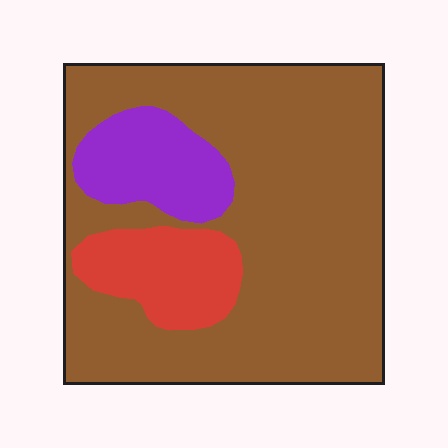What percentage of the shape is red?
Red covers 13% of the shape.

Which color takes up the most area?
Brown, at roughly 75%.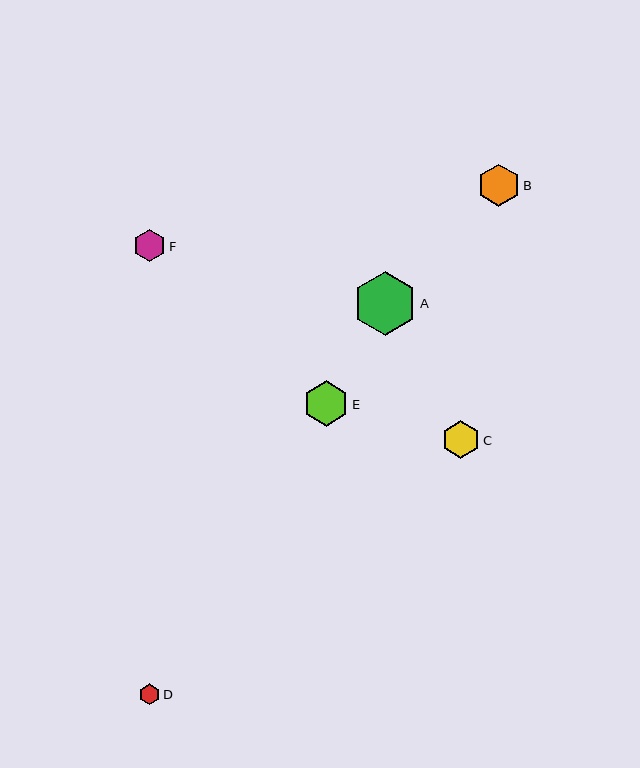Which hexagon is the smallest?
Hexagon D is the smallest with a size of approximately 21 pixels.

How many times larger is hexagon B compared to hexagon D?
Hexagon B is approximately 2.0 times the size of hexagon D.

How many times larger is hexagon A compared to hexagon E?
Hexagon A is approximately 1.4 times the size of hexagon E.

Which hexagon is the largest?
Hexagon A is the largest with a size of approximately 64 pixels.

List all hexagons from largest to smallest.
From largest to smallest: A, E, B, C, F, D.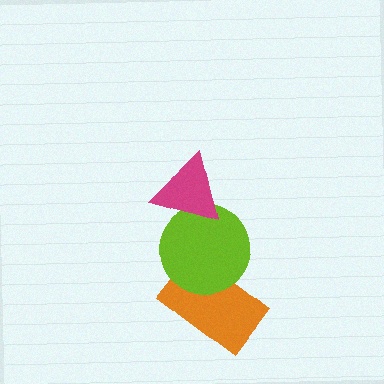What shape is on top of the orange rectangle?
The lime circle is on top of the orange rectangle.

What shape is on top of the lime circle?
The magenta triangle is on top of the lime circle.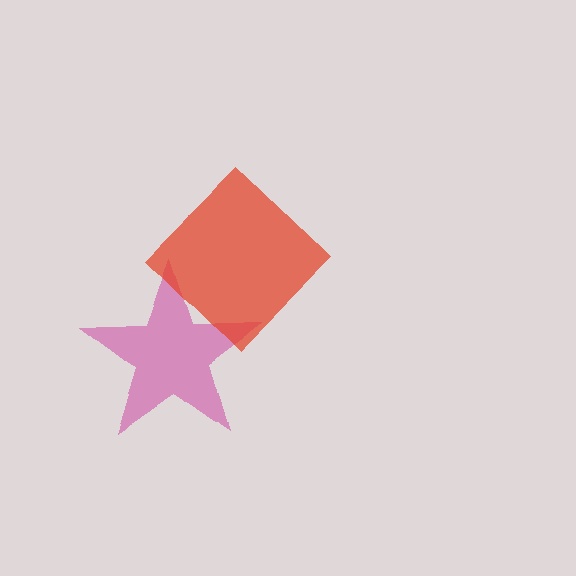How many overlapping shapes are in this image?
There are 2 overlapping shapes in the image.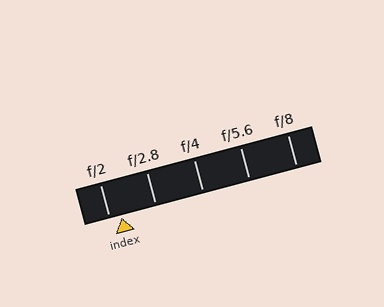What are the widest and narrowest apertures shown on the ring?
The widest aperture shown is f/2 and the narrowest is f/8.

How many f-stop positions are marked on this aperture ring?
There are 5 f-stop positions marked.